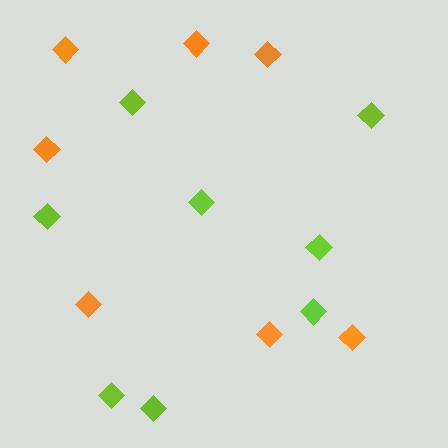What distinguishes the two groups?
There are 2 groups: one group of lime diamonds (8) and one group of orange diamonds (7).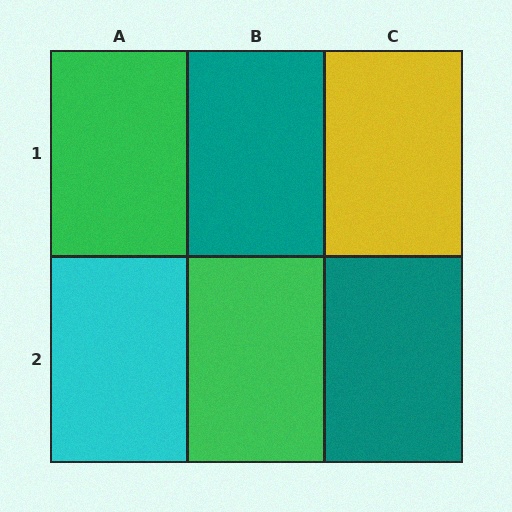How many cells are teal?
2 cells are teal.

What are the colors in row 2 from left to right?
Cyan, green, teal.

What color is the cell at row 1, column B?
Teal.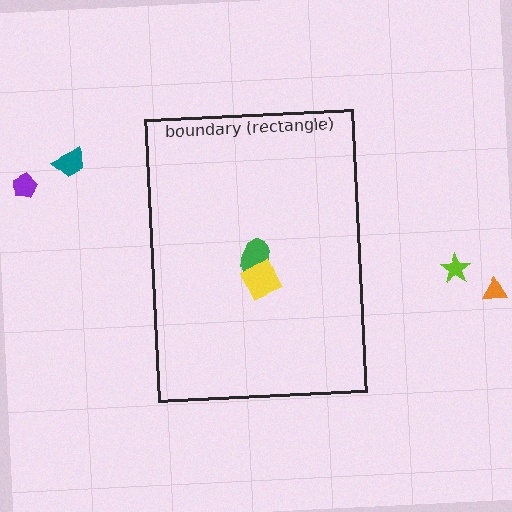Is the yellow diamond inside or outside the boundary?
Inside.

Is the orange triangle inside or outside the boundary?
Outside.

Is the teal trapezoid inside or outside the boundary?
Outside.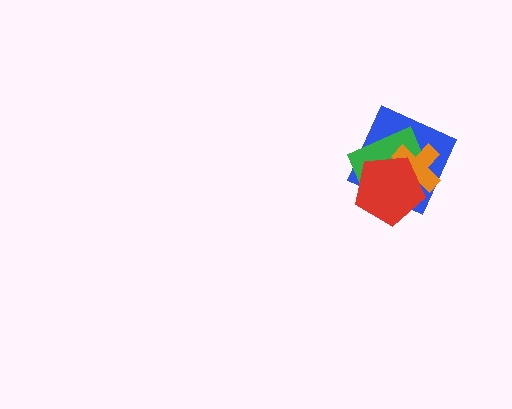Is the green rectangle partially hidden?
Yes, it is partially covered by another shape.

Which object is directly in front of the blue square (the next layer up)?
The green rectangle is directly in front of the blue square.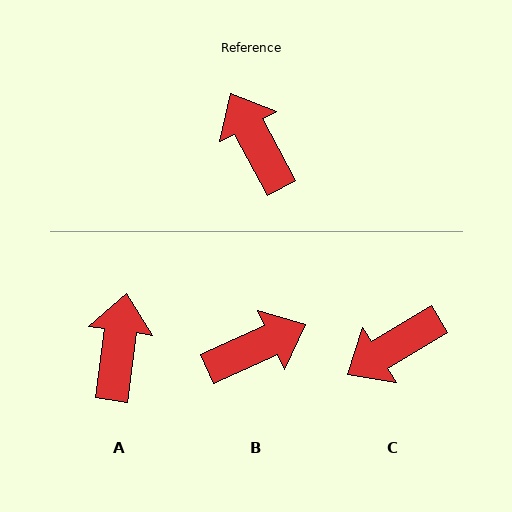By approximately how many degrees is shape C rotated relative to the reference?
Approximately 93 degrees counter-clockwise.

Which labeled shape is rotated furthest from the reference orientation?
B, about 94 degrees away.